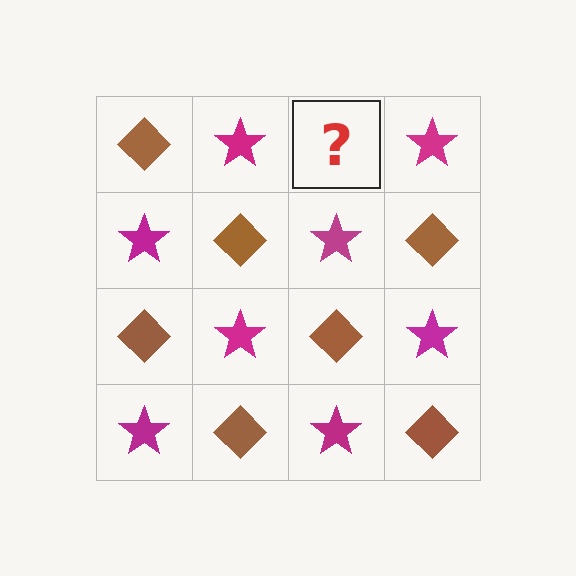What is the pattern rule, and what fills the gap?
The rule is that it alternates brown diamond and magenta star in a checkerboard pattern. The gap should be filled with a brown diamond.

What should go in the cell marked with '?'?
The missing cell should contain a brown diamond.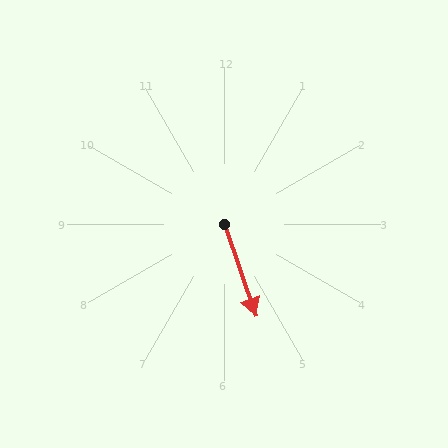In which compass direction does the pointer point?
South.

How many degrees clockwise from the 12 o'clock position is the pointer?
Approximately 161 degrees.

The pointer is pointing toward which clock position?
Roughly 5 o'clock.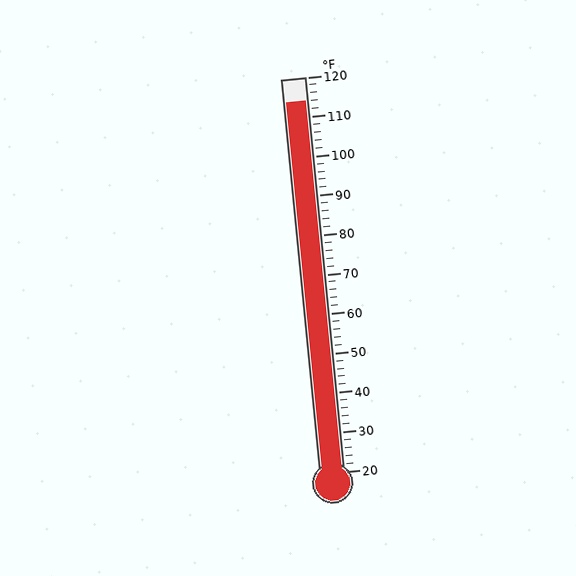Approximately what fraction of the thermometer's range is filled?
The thermometer is filled to approximately 95% of its range.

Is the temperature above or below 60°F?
The temperature is above 60°F.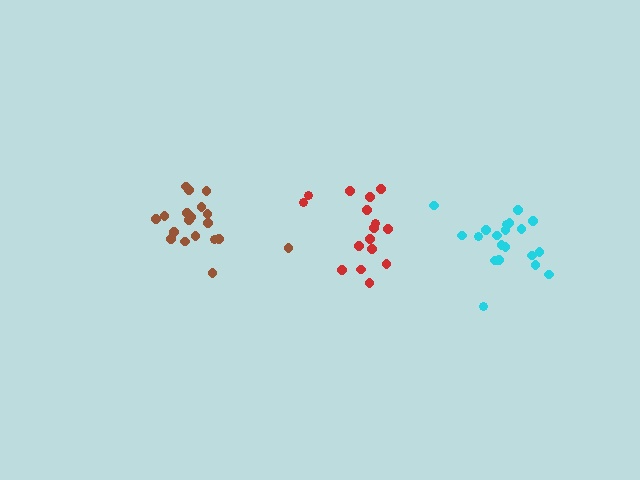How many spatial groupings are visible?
There are 3 spatial groupings.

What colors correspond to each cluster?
The clusters are colored: brown, cyan, red.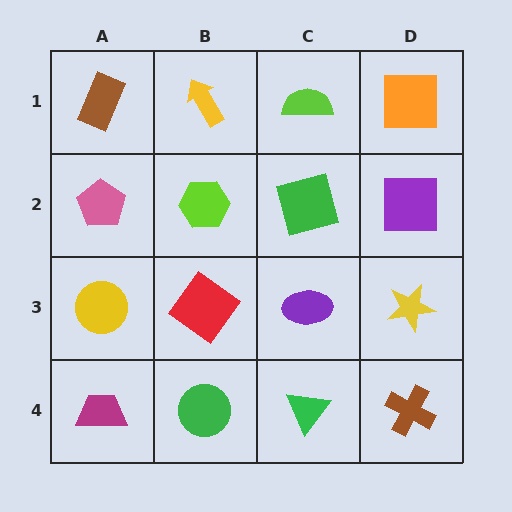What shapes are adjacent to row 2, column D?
An orange square (row 1, column D), a yellow star (row 3, column D), a green square (row 2, column C).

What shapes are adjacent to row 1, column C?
A green square (row 2, column C), a yellow arrow (row 1, column B), an orange square (row 1, column D).